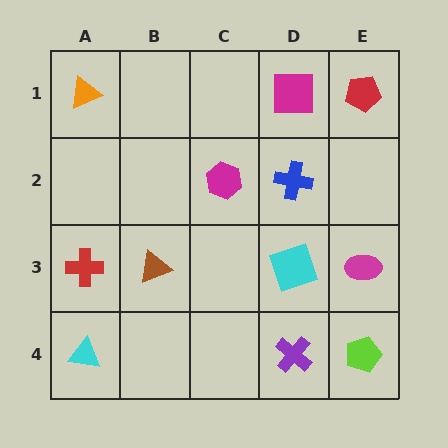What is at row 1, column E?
A red pentagon.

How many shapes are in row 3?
4 shapes.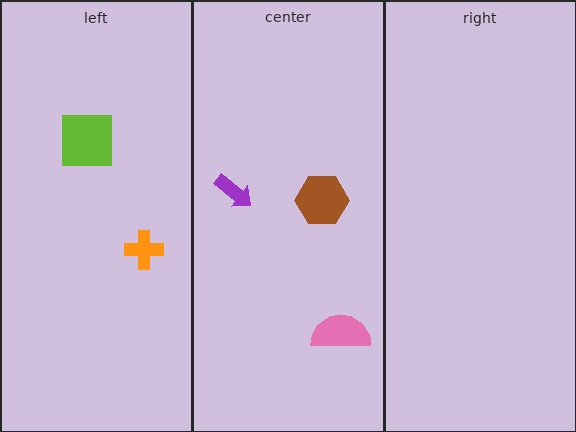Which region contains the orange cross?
The left region.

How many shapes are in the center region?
3.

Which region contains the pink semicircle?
The center region.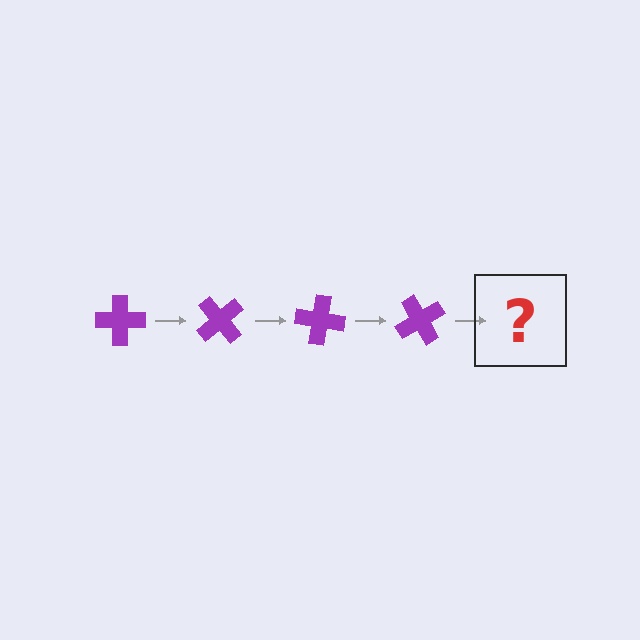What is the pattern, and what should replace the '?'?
The pattern is that the cross rotates 50 degrees each step. The '?' should be a purple cross rotated 200 degrees.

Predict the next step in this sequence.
The next step is a purple cross rotated 200 degrees.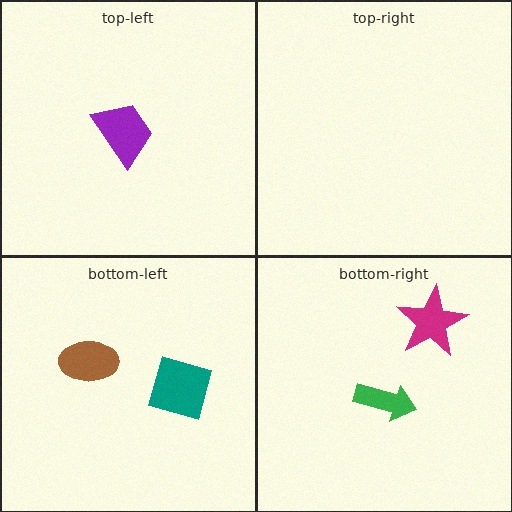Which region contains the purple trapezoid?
The top-left region.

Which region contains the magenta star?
The bottom-right region.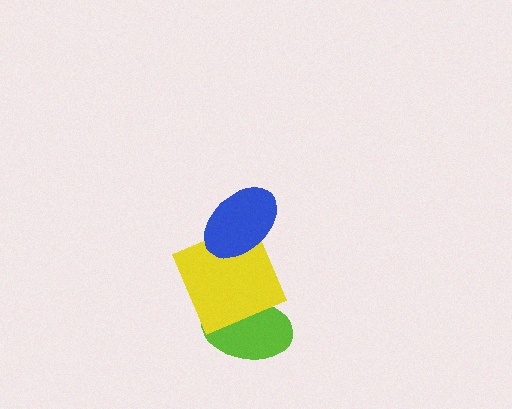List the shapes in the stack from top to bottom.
From top to bottom: the blue ellipse, the yellow square, the lime ellipse.